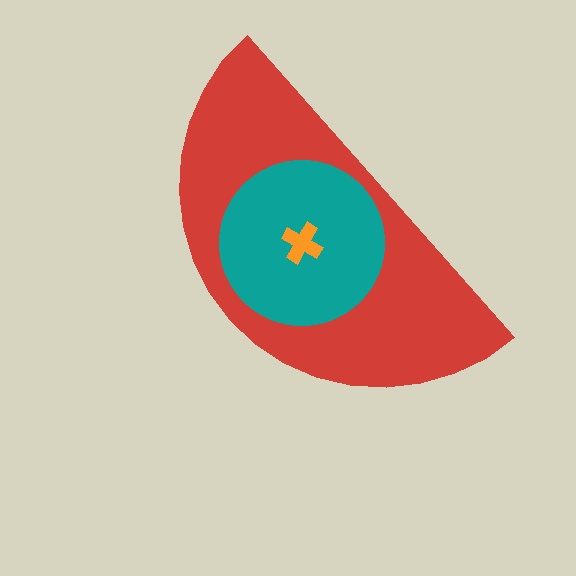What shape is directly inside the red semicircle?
The teal circle.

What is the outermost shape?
The red semicircle.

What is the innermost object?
The orange cross.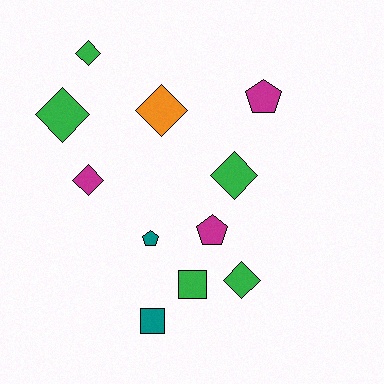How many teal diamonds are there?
There are no teal diamonds.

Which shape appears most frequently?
Diamond, with 6 objects.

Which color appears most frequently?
Green, with 5 objects.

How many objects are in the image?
There are 11 objects.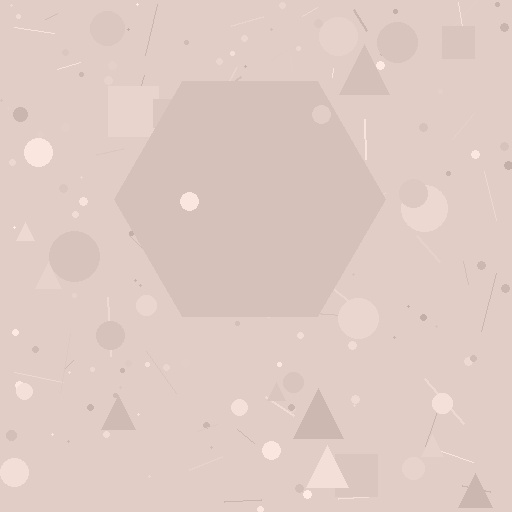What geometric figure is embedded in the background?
A hexagon is embedded in the background.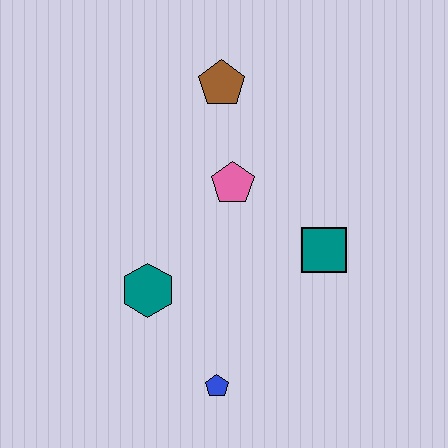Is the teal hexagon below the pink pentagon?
Yes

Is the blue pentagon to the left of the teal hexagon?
No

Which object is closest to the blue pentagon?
The teal hexagon is closest to the blue pentagon.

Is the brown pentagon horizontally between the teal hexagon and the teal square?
Yes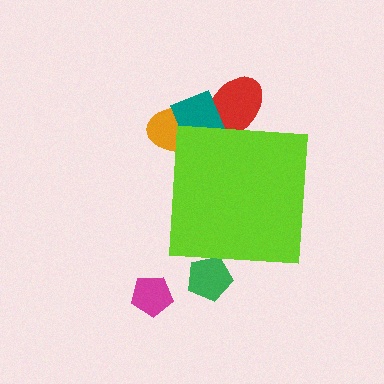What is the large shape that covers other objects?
A lime square.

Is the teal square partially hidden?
Yes, the teal square is partially hidden behind the lime square.